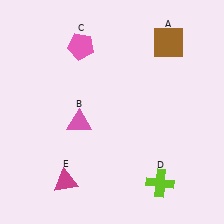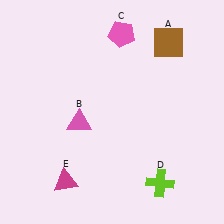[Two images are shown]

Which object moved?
The pink pentagon (C) moved right.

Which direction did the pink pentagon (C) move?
The pink pentagon (C) moved right.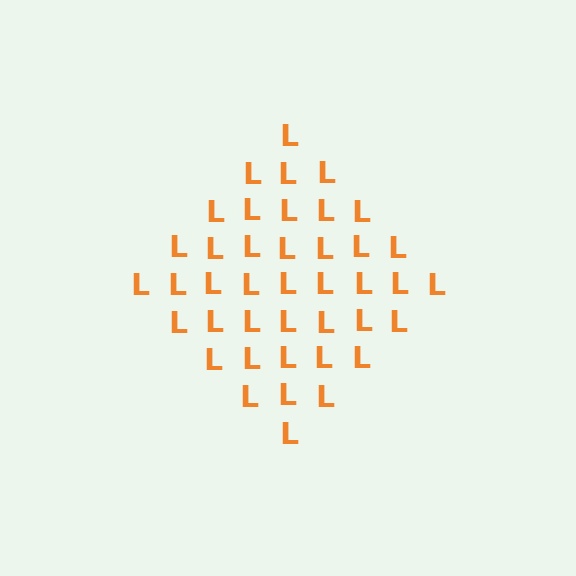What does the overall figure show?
The overall figure shows a diamond.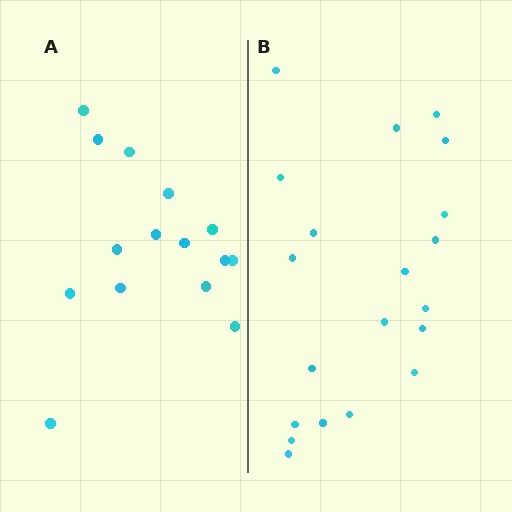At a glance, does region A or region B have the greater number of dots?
Region B (the right region) has more dots.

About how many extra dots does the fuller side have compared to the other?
Region B has about 5 more dots than region A.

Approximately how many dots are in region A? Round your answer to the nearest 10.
About 20 dots. (The exact count is 15, which rounds to 20.)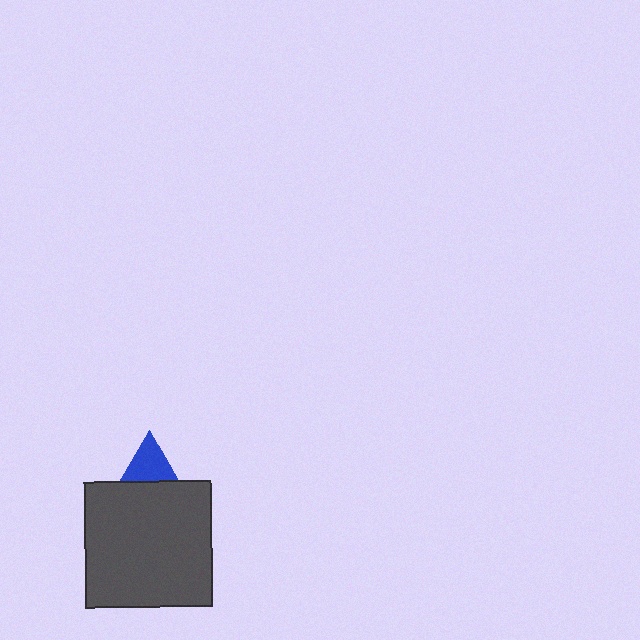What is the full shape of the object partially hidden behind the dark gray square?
The partially hidden object is a blue triangle.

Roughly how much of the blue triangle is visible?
A small part of it is visible (roughly 40%).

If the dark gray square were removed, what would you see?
You would see the complete blue triangle.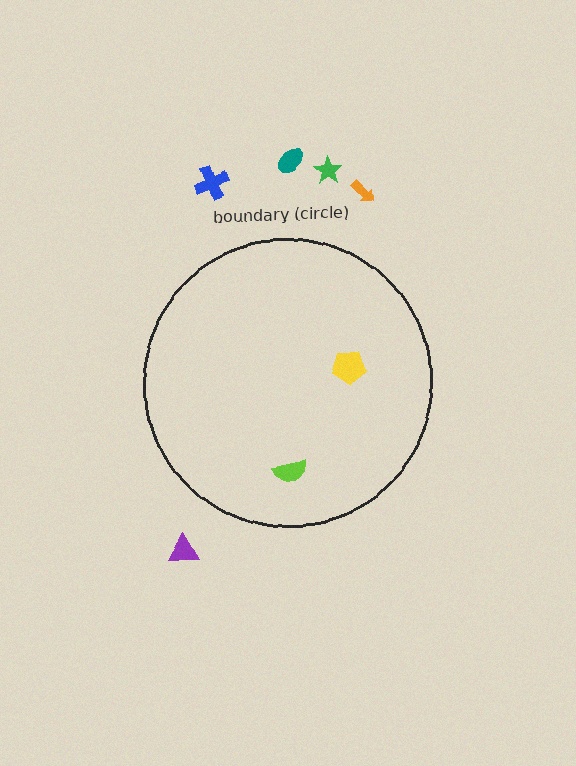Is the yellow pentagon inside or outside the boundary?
Inside.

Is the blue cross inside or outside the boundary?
Outside.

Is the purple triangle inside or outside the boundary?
Outside.